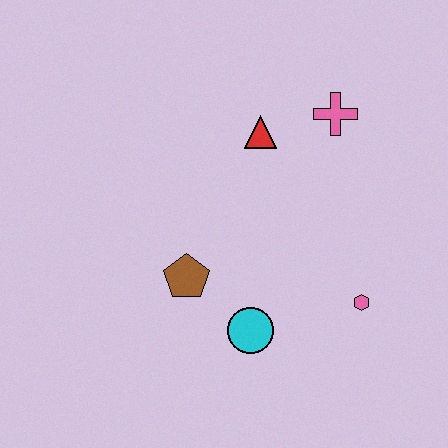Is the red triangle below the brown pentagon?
No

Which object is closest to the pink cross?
The red triangle is closest to the pink cross.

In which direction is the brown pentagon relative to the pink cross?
The brown pentagon is below the pink cross.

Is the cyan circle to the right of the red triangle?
No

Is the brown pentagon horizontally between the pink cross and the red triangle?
No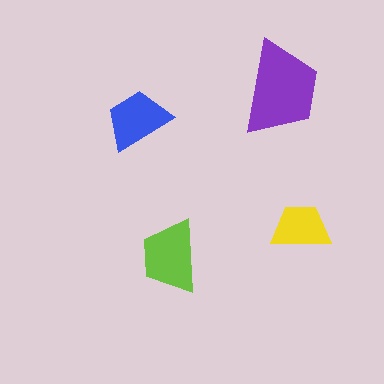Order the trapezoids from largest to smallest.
the purple one, the lime one, the blue one, the yellow one.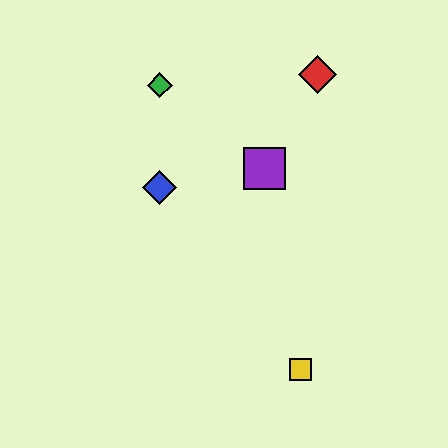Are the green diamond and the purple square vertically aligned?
No, the green diamond is at x≈160 and the purple square is at x≈265.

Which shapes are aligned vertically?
The blue diamond, the green diamond are aligned vertically.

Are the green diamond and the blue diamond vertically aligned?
Yes, both are at x≈160.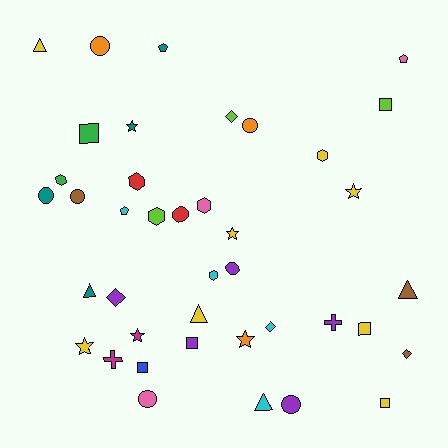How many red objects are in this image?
There are 2 red objects.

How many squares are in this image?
There are 6 squares.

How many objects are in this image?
There are 40 objects.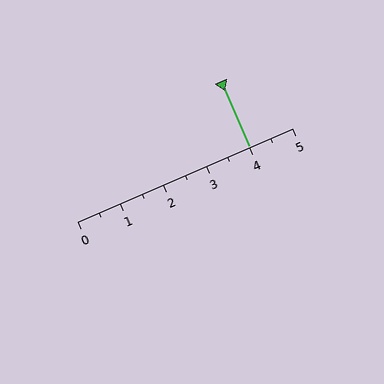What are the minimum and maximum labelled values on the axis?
The axis runs from 0 to 5.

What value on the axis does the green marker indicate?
The marker indicates approximately 4.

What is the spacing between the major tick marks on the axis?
The major ticks are spaced 1 apart.